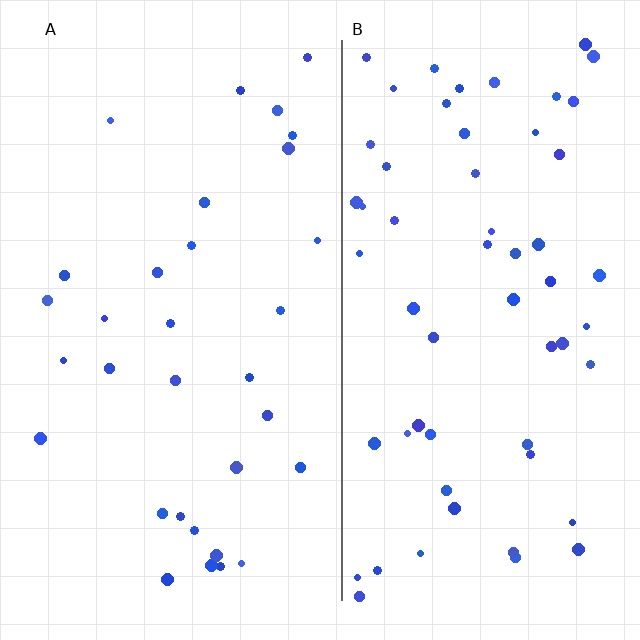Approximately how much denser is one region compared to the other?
Approximately 1.9× — region B over region A.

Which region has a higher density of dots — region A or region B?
B (the right).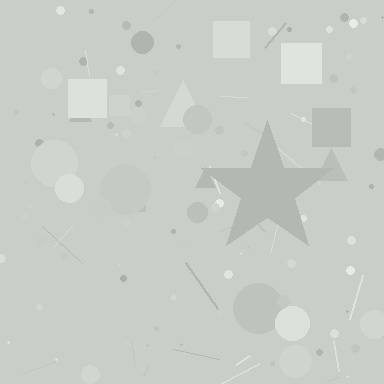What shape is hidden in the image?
A star is hidden in the image.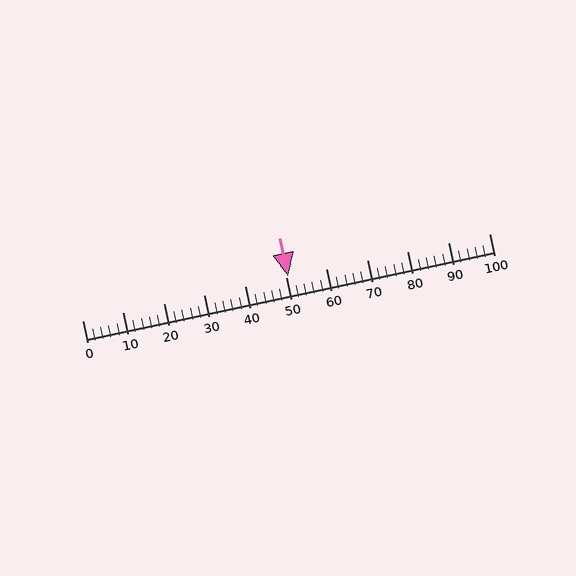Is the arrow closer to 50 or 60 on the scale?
The arrow is closer to 50.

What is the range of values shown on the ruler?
The ruler shows values from 0 to 100.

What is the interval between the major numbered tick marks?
The major tick marks are spaced 10 units apart.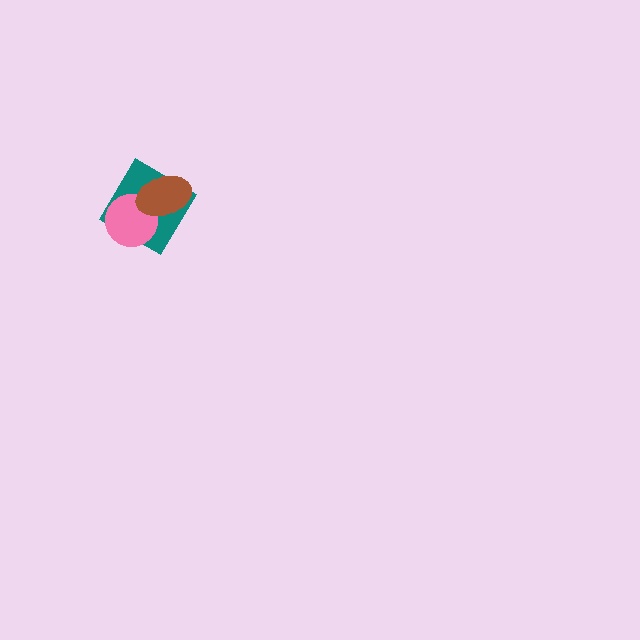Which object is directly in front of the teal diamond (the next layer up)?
The pink circle is directly in front of the teal diamond.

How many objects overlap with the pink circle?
2 objects overlap with the pink circle.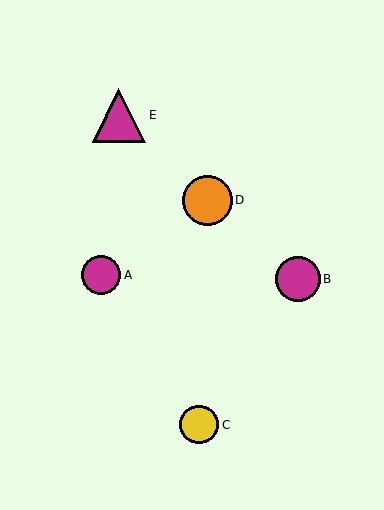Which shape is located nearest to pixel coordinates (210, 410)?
The yellow circle (labeled C) at (199, 425) is nearest to that location.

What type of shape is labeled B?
Shape B is a magenta circle.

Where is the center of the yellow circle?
The center of the yellow circle is at (199, 425).